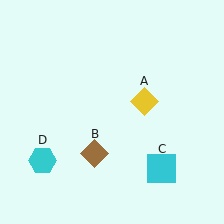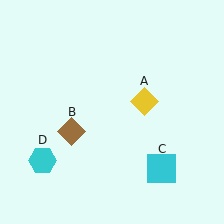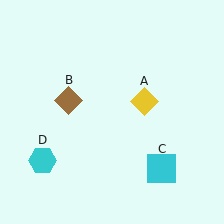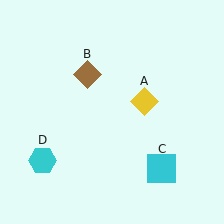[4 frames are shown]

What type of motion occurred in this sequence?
The brown diamond (object B) rotated clockwise around the center of the scene.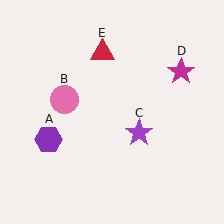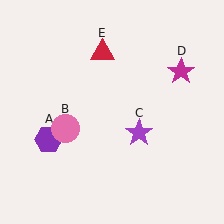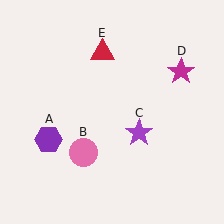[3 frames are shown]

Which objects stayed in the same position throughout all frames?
Purple hexagon (object A) and purple star (object C) and magenta star (object D) and red triangle (object E) remained stationary.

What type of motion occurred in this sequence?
The pink circle (object B) rotated counterclockwise around the center of the scene.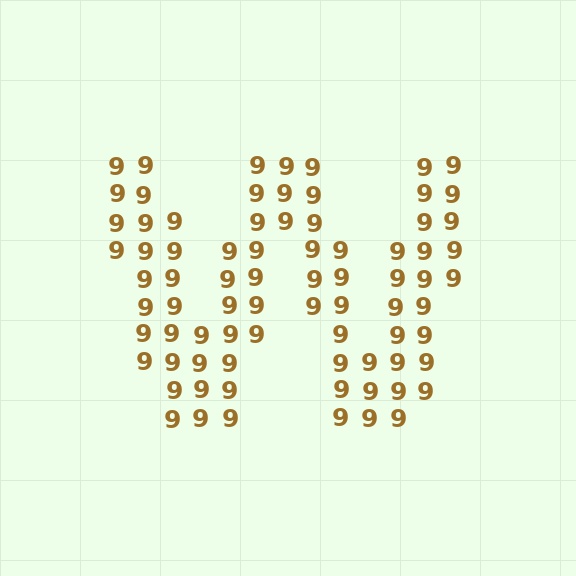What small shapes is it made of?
It is made of small digit 9's.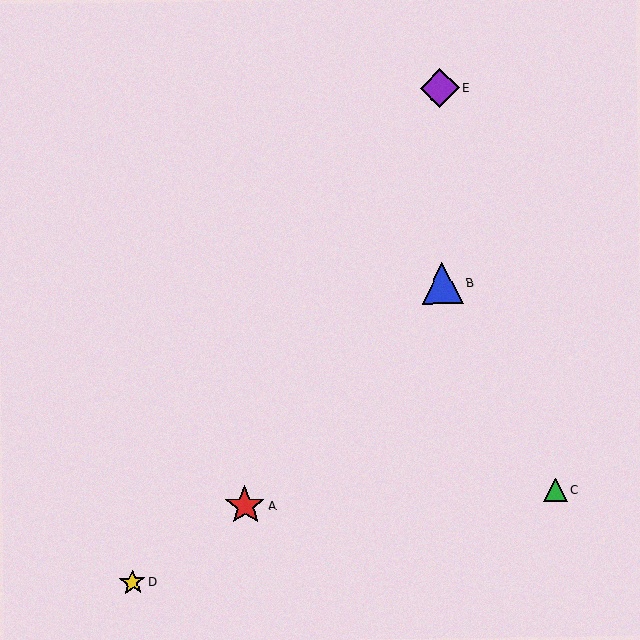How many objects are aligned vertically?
2 objects (B, E) are aligned vertically.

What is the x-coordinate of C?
Object C is at x≈556.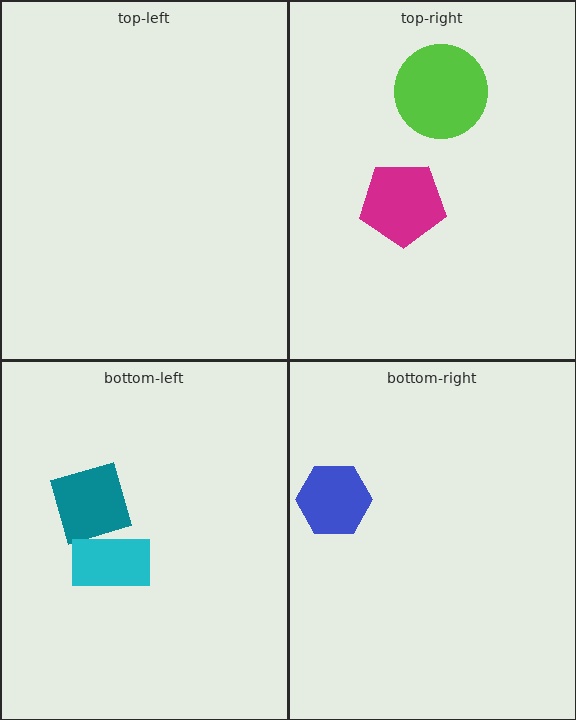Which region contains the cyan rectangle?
The bottom-left region.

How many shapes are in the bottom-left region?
2.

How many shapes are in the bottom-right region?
1.